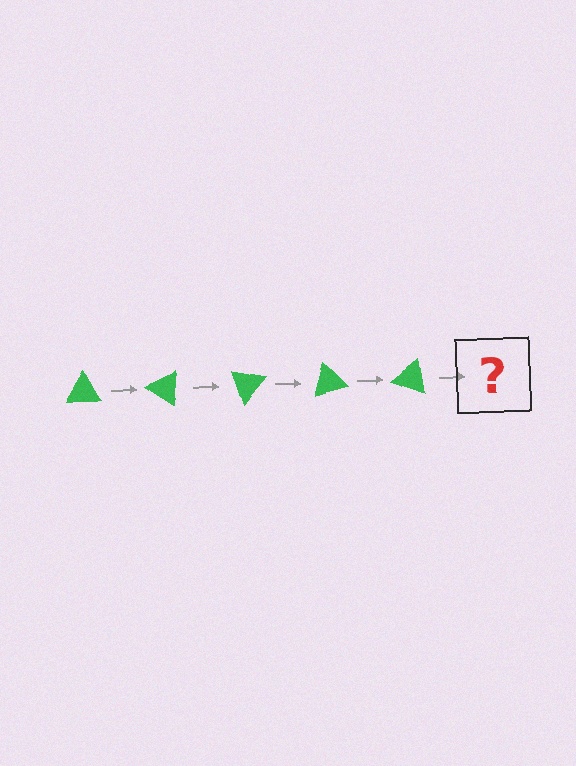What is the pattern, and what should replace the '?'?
The pattern is that the triangle rotates 35 degrees each step. The '?' should be a green triangle rotated 175 degrees.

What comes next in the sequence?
The next element should be a green triangle rotated 175 degrees.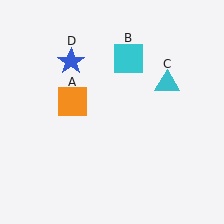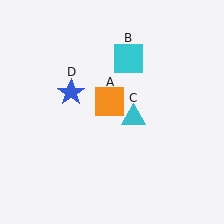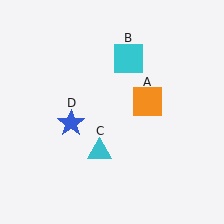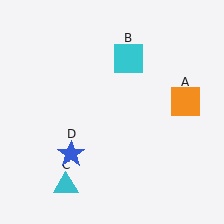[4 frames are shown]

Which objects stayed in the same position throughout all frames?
Cyan square (object B) remained stationary.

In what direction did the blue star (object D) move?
The blue star (object D) moved down.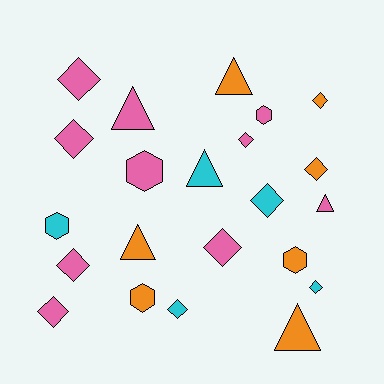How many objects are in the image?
There are 22 objects.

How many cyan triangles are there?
There is 1 cyan triangle.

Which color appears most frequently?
Pink, with 10 objects.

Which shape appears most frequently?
Diamond, with 11 objects.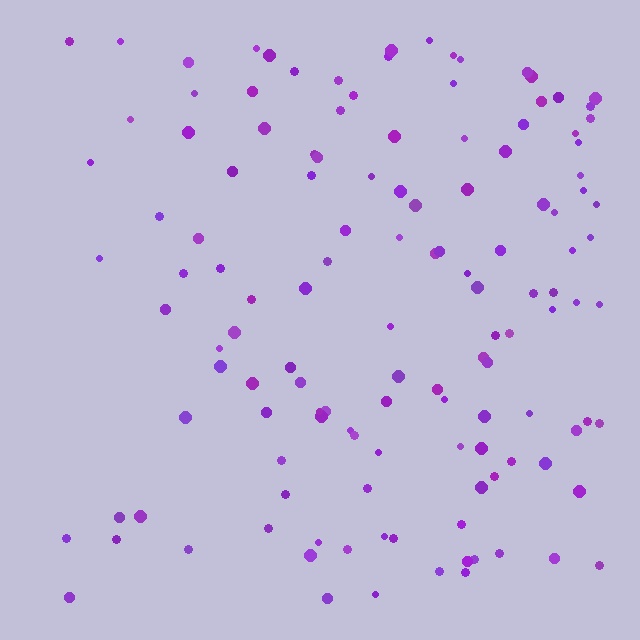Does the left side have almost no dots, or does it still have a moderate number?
Still a moderate number, just noticeably fewer than the right.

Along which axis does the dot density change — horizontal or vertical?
Horizontal.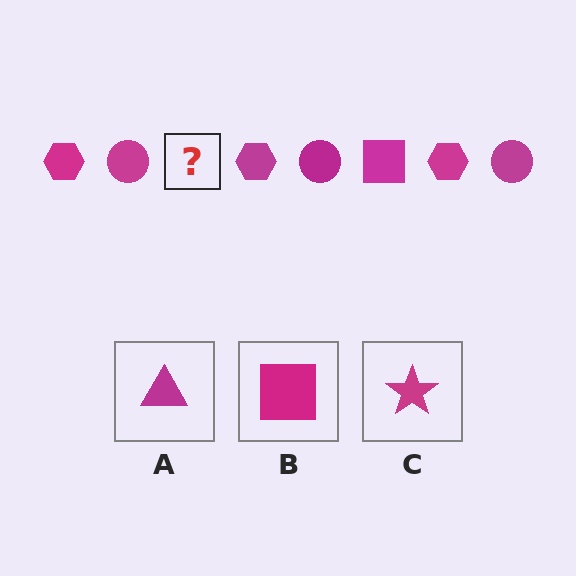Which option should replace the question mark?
Option B.